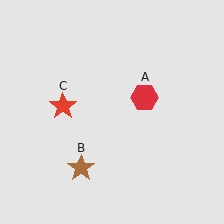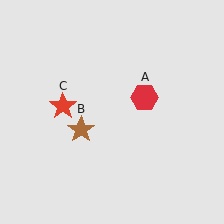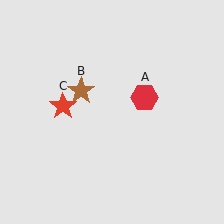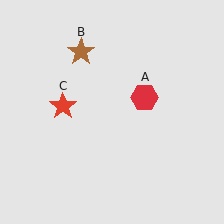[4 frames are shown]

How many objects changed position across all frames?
1 object changed position: brown star (object B).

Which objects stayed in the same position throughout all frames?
Red hexagon (object A) and red star (object C) remained stationary.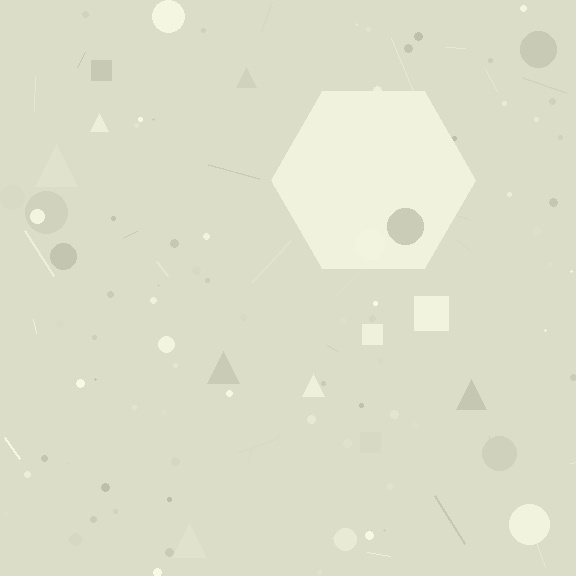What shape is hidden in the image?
A hexagon is hidden in the image.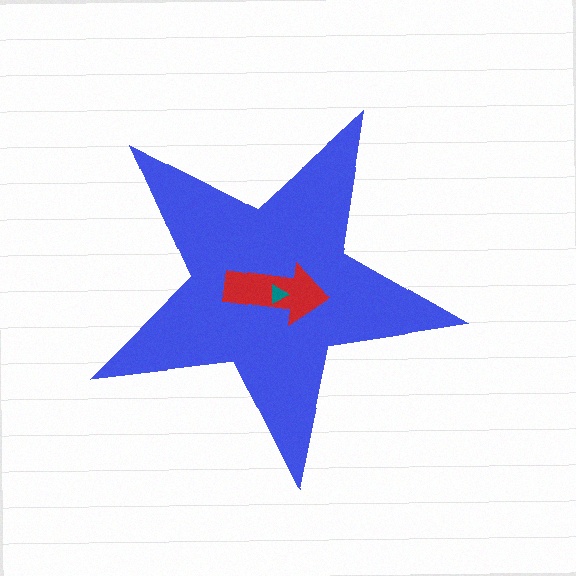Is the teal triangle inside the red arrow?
Yes.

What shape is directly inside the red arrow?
The teal triangle.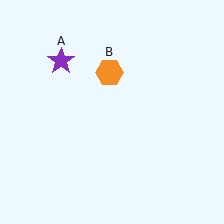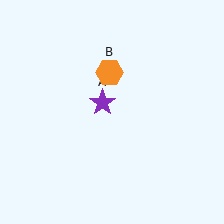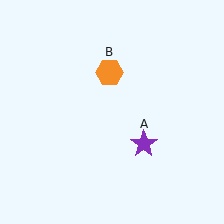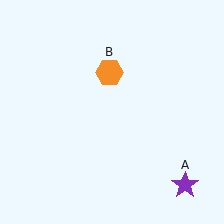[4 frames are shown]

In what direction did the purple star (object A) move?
The purple star (object A) moved down and to the right.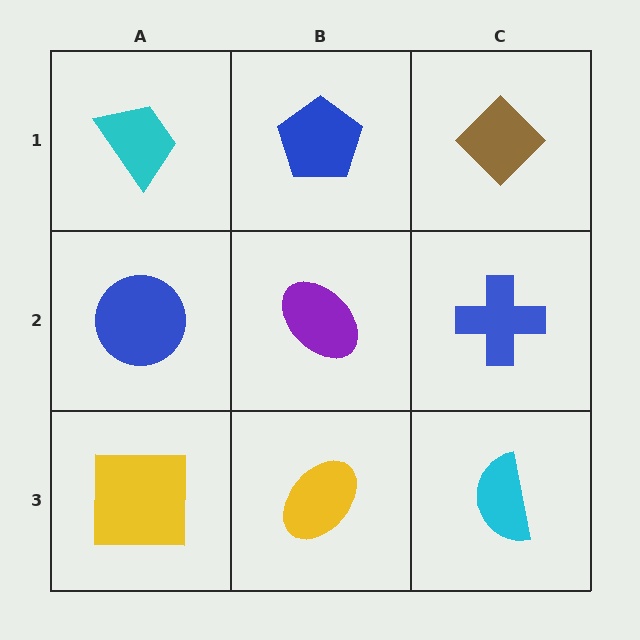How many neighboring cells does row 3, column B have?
3.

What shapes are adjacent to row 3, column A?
A blue circle (row 2, column A), a yellow ellipse (row 3, column B).